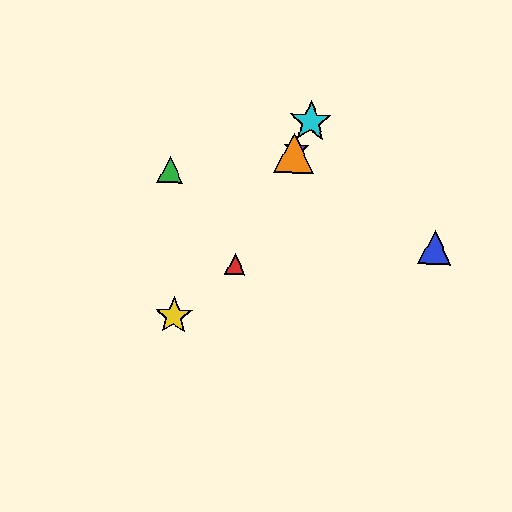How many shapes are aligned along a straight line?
4 shapes (the red triangle, the purple star, the orange triangle, the cyan star) are aligned along a straight line.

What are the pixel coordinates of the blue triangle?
The blue triangle is at (435, 247).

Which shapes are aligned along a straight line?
The red triangle, the purple star, the orange triangle, the cyan star are aligned along a straight line.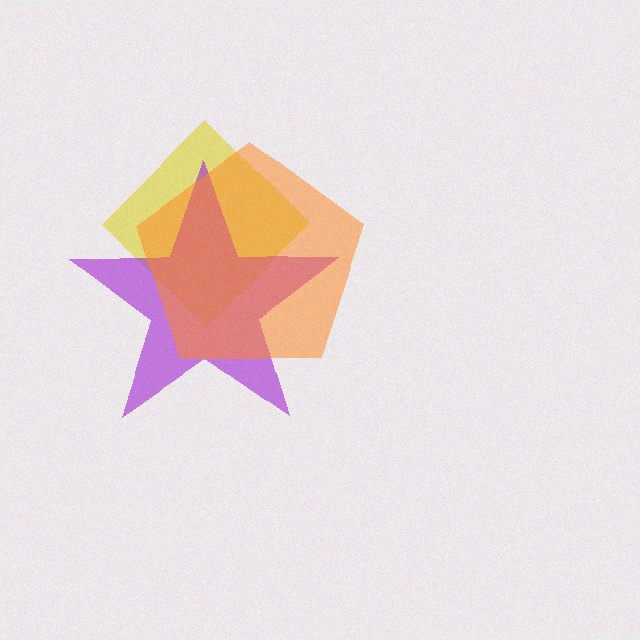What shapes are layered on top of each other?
The layered shapes are: a yellow diamond, a purple star, an orange pentagon.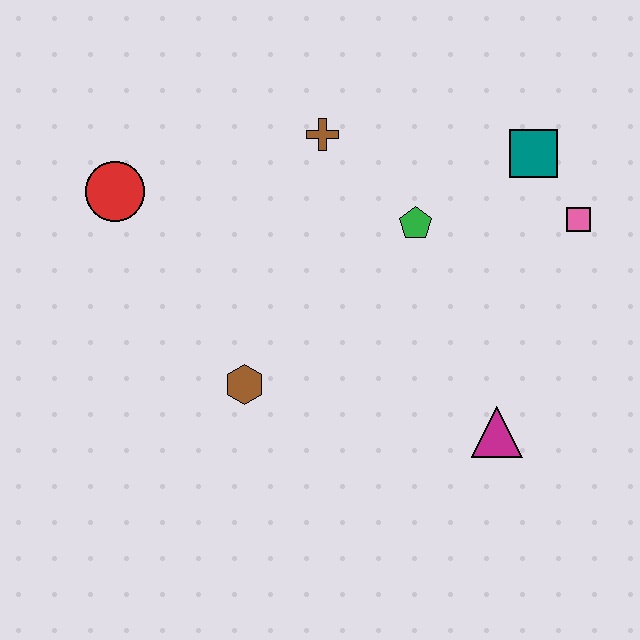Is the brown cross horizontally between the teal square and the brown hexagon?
Yes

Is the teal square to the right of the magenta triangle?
Yes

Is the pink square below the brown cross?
Yes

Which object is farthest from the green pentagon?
The red circle is farthest from the green pentagon.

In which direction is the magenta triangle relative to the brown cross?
The magenta triangle is below the brown cross.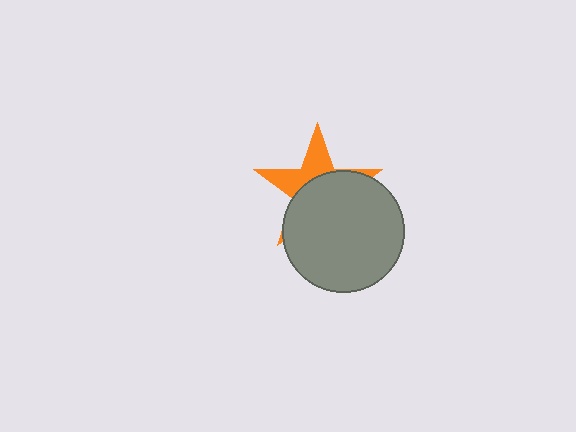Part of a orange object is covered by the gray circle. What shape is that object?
It is a star.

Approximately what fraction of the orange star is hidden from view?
Roughly 64% of the orange star is hidden behind the gray circle.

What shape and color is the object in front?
The object in front is a gray circle.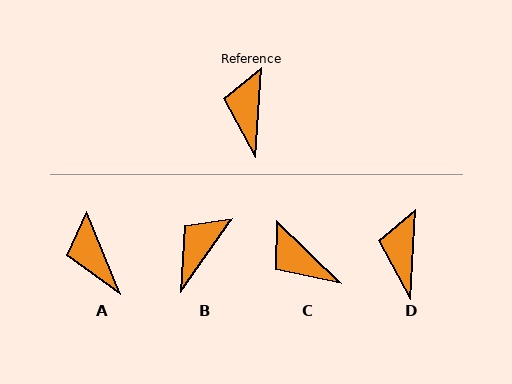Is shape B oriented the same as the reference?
No, it is off by about 32 degrees.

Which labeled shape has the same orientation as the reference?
D.